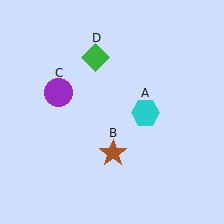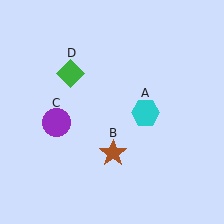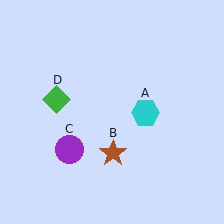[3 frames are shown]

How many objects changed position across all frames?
2 objects changed position: purple circle (object C), green diamond (object D).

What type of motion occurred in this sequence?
The purple circle (object C), green diamond (object D) rotated counterclockwise around the center of the scene.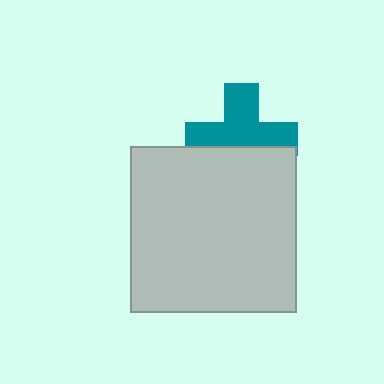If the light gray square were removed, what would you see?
You would see the complete teal cross.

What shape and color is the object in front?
The object in front is a light gray square.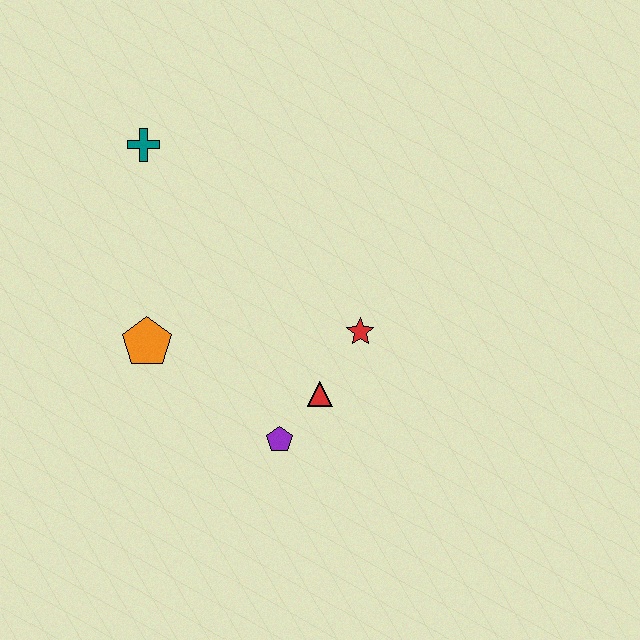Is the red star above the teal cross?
No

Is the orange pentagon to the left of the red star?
Yes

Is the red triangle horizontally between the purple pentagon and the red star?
Yes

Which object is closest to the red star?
The red triangle is closest to the red star.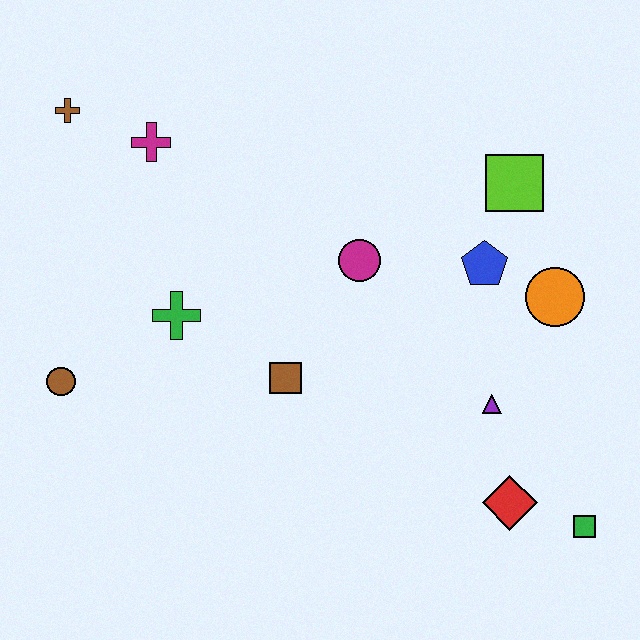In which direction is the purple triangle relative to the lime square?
The purple triangle is below the lime square.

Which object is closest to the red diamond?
The green square is closest to the red diamond.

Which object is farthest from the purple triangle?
The brown cross is farthest from the purple triangle.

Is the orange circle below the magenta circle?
Yes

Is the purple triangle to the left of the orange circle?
Yes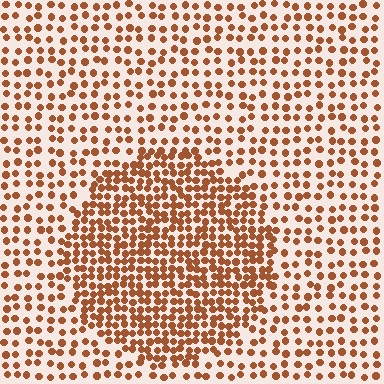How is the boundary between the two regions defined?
The boundary is defined by a change in element density (approximately 1.9x ratio). All elements are the same color, size, and shape.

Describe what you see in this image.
The image contains small brown elements arranged at two different densities. A circle-shaped region is visible where the elements are more densely packed than the surrounding area.